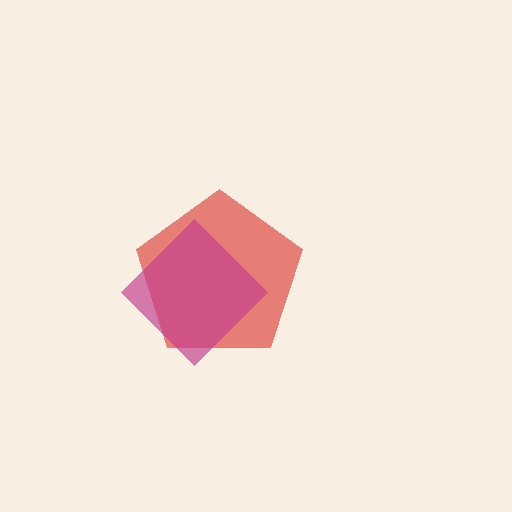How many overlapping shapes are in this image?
There are 2 overlapping shapes in the image.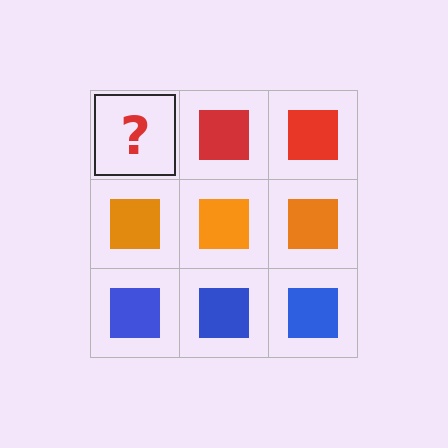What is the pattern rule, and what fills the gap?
The rule is that each row has a consistent color. The gap should be filled with a red square.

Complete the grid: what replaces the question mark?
The question mark should be replaced with a red square.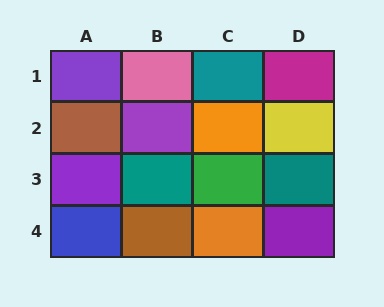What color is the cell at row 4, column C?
Orange.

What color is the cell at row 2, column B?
Purple.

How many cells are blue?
1 cell is blue.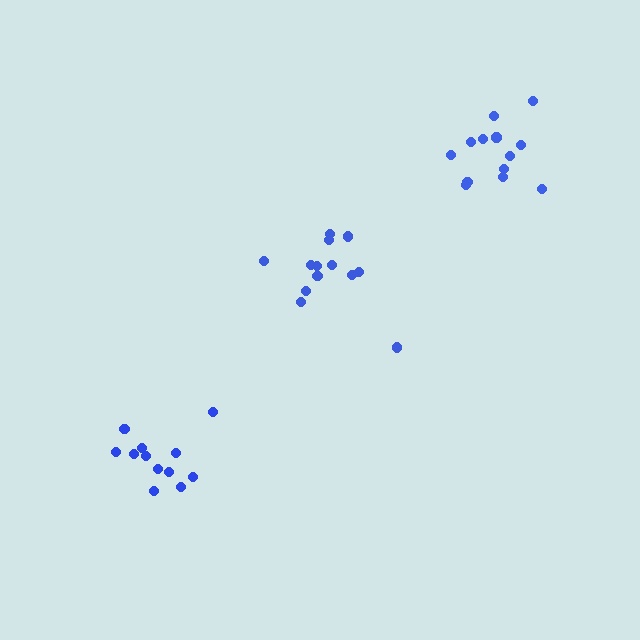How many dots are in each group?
Group 1: 12 dots, Group 2: 13 dots, Group 3: 13 dots (38 total).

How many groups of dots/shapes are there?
There are 3 groups.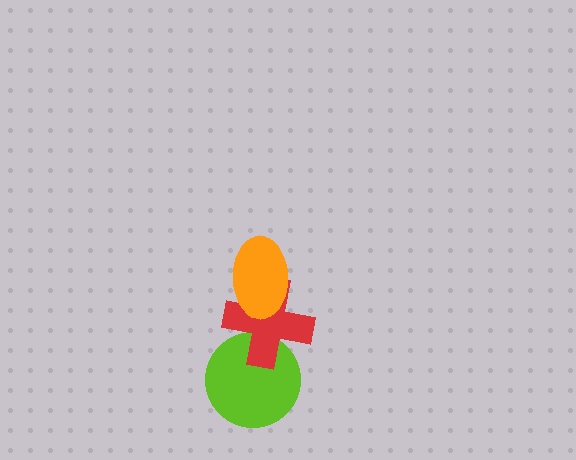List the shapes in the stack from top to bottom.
From top to bottom: the orange ellipse, the red cross, the lime circle.